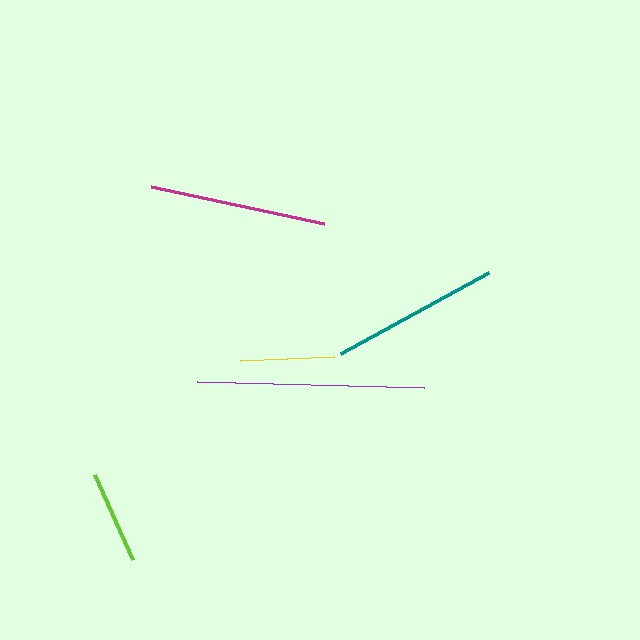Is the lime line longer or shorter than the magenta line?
The magenta line is longer than the lime line.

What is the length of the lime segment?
The lime segment is approximately 93 pixels long.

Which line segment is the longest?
The purple line is the longest at approximately 228 pixels.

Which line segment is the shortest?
The lime line is the shortest at approximately 93 pixels.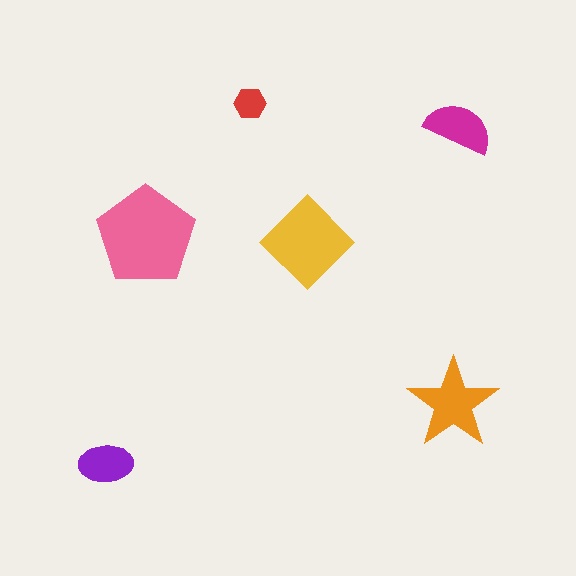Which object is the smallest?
The red hexagon.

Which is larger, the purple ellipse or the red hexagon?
The purple ellipse.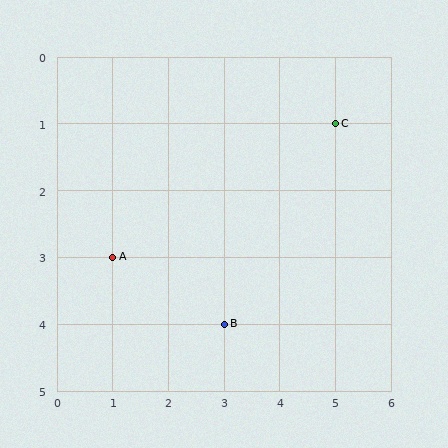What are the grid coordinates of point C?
Point C is at grid coordinates (5, 1).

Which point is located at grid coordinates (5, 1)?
Point C is at (5, 1).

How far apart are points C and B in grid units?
Points C and B are 2 columns and 3 rows apart (about 3.6 grid units diagonally).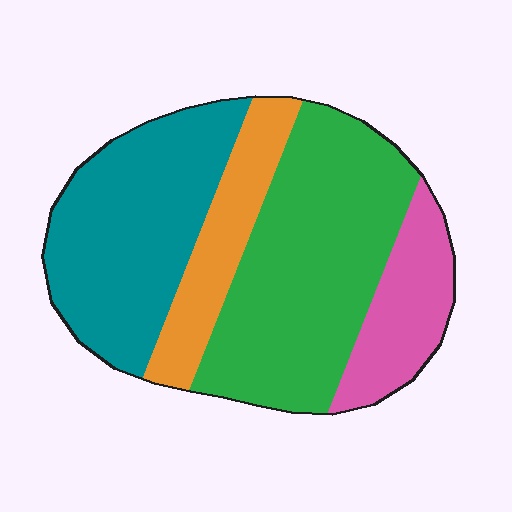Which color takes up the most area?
Green, at roughly 40%.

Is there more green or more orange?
Green.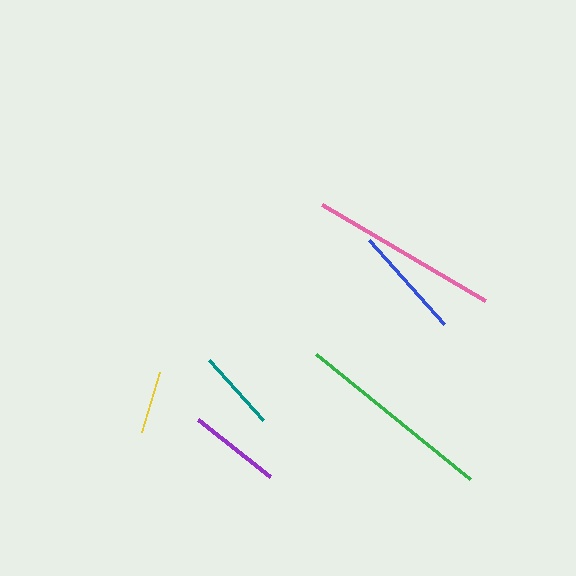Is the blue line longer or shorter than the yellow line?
The blue line is longer than the yellow line.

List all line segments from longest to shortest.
From longest to shortest: green, pink, blue, purple, teal, yellow.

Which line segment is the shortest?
The yellow line is the shortest at approximately 62 pixels.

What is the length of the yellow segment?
The yellow segment is approximately 62 pixels long.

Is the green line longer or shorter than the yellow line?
The green line is longer than the yellow line.